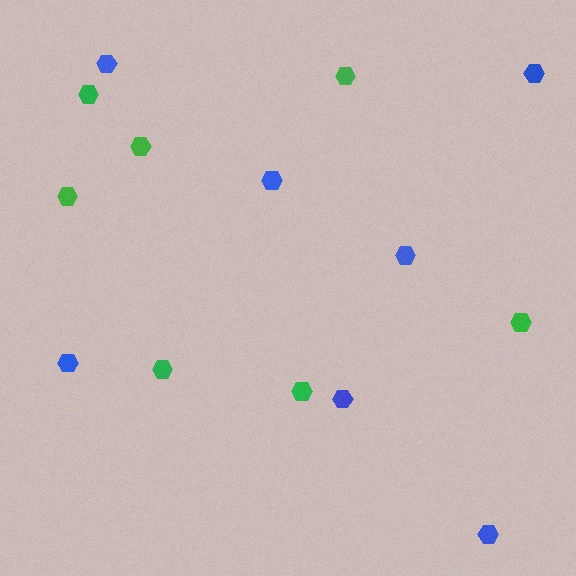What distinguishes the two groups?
There are 2 groups: one group of green hexagons (7) and one group of blue hexagons (7).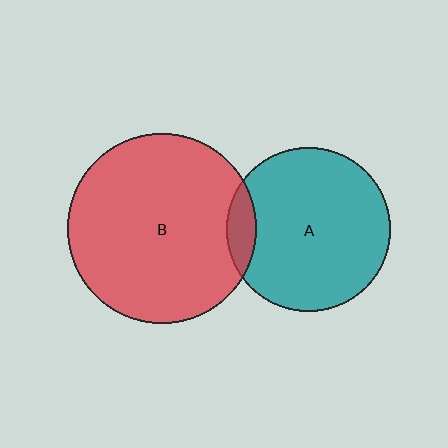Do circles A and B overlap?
Yes.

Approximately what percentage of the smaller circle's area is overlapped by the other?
Approximately 10%.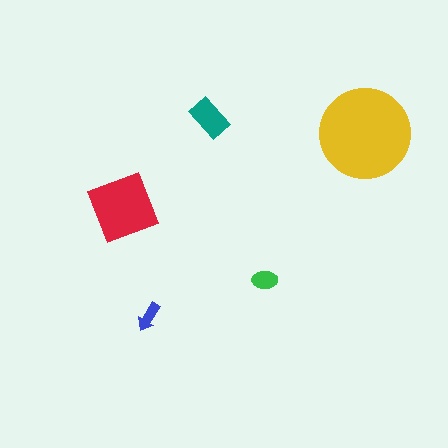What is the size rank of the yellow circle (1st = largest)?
1st.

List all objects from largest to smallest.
The yellow circle, the red diamond, the teal rectangle, the green ellipse, the blue arrow.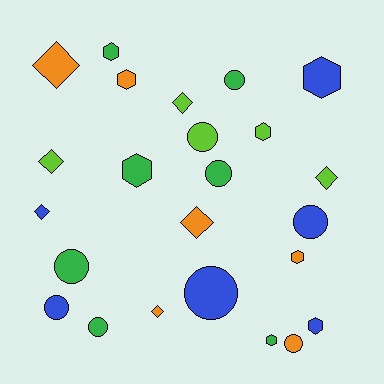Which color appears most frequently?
Green, with 7 objects.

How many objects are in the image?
There are 24 objects.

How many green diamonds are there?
There are no green diamonds.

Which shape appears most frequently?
Circle, with 9 objects.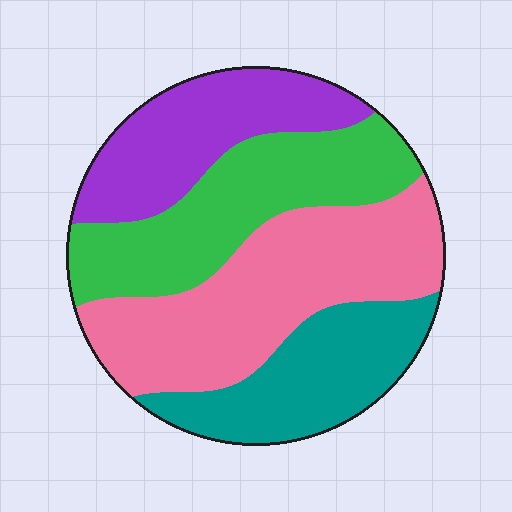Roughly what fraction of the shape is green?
Green covers around 25% of the shape.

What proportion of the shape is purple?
Purple takes up about one fifth (1/5) of the shape.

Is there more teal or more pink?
Pink.